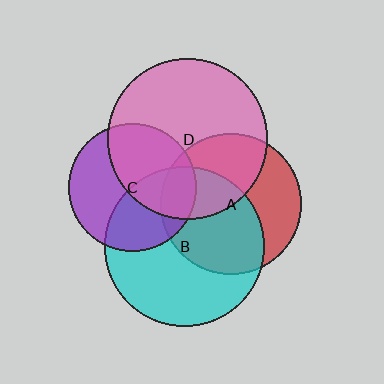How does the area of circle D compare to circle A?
Approximately 1.3 times.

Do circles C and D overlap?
Yes.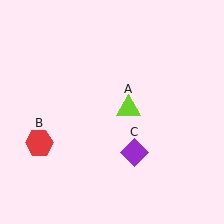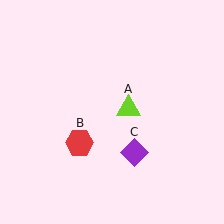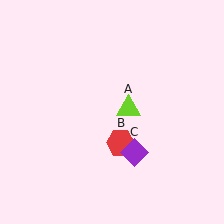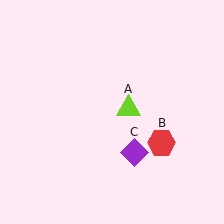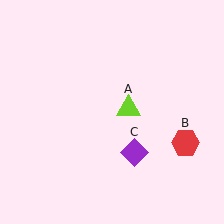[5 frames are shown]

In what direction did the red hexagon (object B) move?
The red hexagon (object B) moved right.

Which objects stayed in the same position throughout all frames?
Lime triangle (object A) and purple diamond (object C) remained stationary.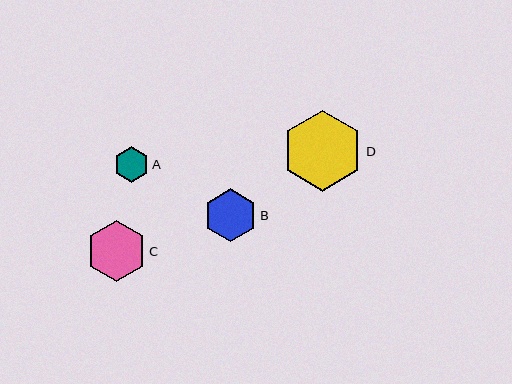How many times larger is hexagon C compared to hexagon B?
Hexagon C is approximately 1.1 times the size of hexagon B.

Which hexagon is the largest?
Hexagon D is the largest with a size of approximately 81 pixels.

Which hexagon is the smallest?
Hexagon A is the smallest with a size of approximately 35 pixels.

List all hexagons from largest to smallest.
From largest to smallest: D, C, B, A.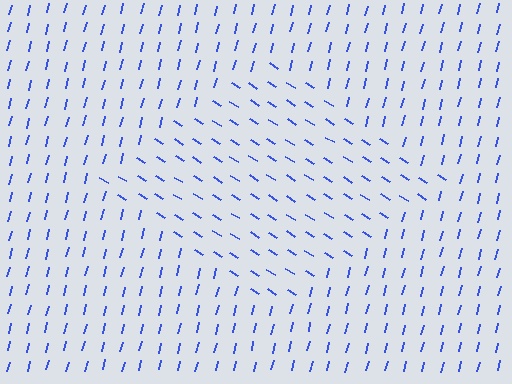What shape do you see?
I see a diamond.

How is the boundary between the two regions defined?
The boundary is defined purely by a change in line orientation (approximately 72 degrees difference). All lines are the same color and thickness.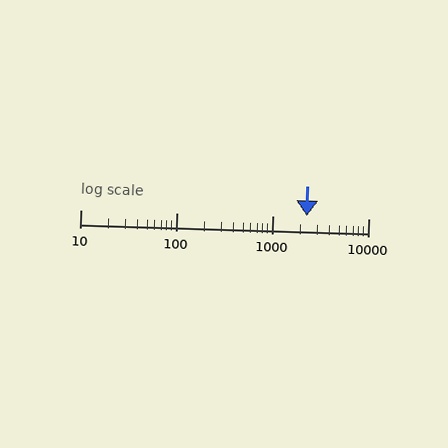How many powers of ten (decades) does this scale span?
The scale spans 3 decades, from 10 to 10000.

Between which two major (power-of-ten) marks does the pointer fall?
The pointer is between 1000 and 10000.